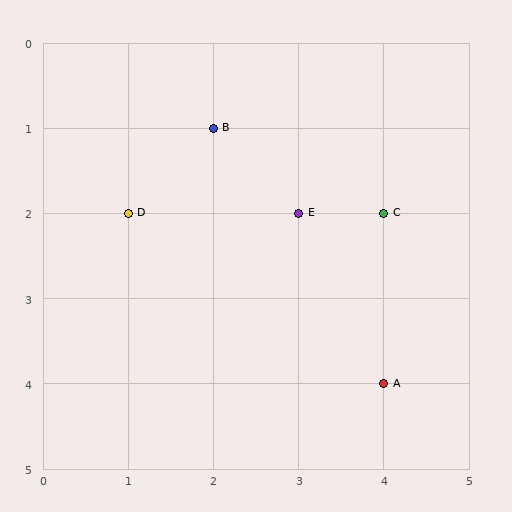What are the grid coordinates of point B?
Point B is at grid coordinates (2, 1).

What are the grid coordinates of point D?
Point D is at grid coordinates (1, 2).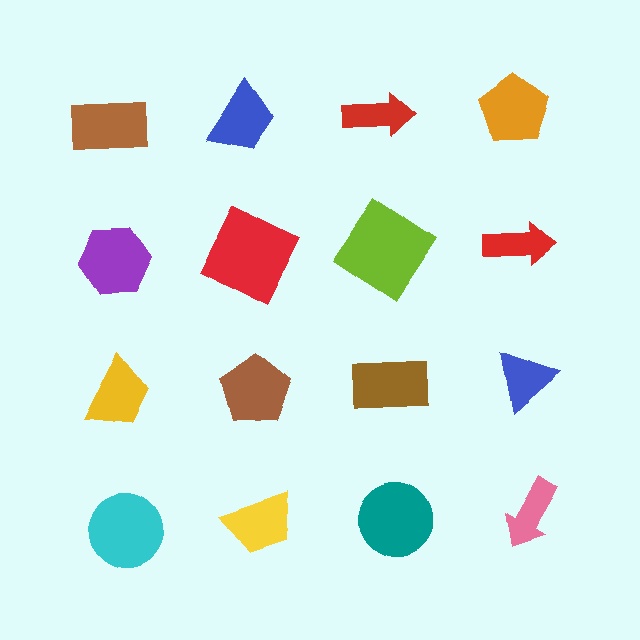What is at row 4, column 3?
A teal circle.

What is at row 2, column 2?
A red square.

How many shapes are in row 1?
4 shapes.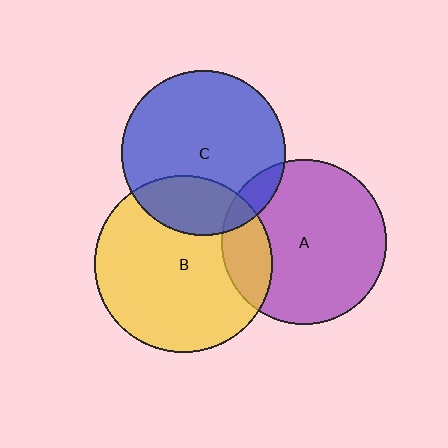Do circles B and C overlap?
Yes.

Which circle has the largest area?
Circle B (yellow).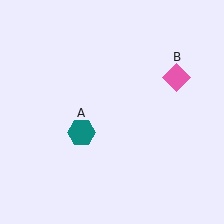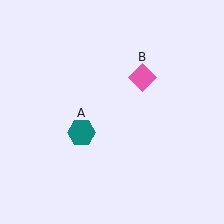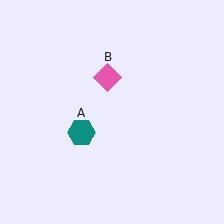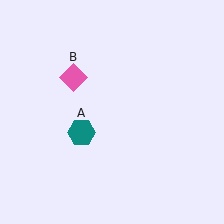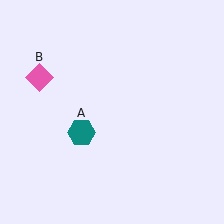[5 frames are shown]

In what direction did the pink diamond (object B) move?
The pink diamond (object B) moved left.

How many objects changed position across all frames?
1 object changed position: pink diamond (object B).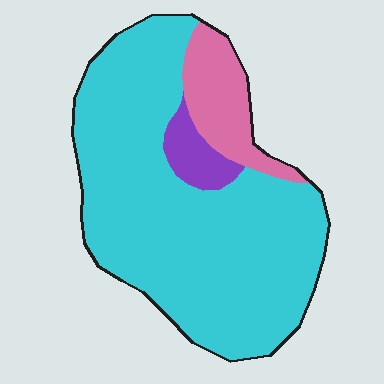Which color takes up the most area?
Cyan, at roughly 80%.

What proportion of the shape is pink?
Pink covers around 15% of the shape.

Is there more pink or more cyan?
Cyan.